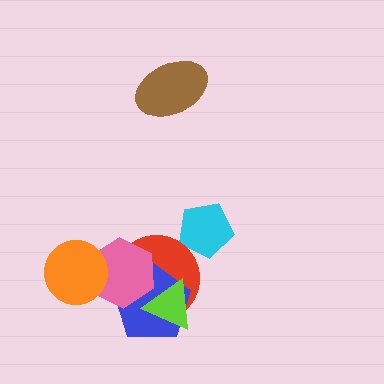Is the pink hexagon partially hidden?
Yes, it is partially covered by another shape.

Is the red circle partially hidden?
Yes, it is partially covered by another shape.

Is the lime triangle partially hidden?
No, no other shape covers it.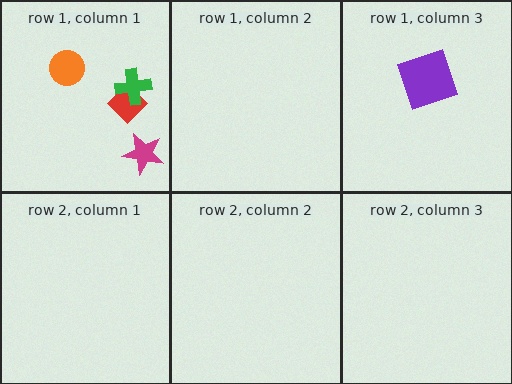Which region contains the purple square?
The row 1, column 3 region.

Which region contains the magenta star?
The row 1, column 1 region.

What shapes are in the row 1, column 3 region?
The purple square.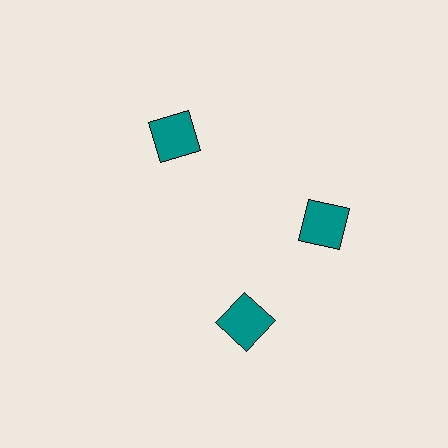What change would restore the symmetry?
The symmetry would be restored by rotating it back into even spacing with its neighbors so that all 3 squares sit at equal angles and equal distance from the center.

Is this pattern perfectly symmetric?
No. The 3 teal squares are arranged in a ring, but one element near the 7 o'clock position is rotated out of alignment along the ring, breaking the 3-fold rotational symmetry.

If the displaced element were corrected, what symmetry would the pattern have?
It would have 3-fold rotational symmetry — the pattern would map onto itself every 120 degrees.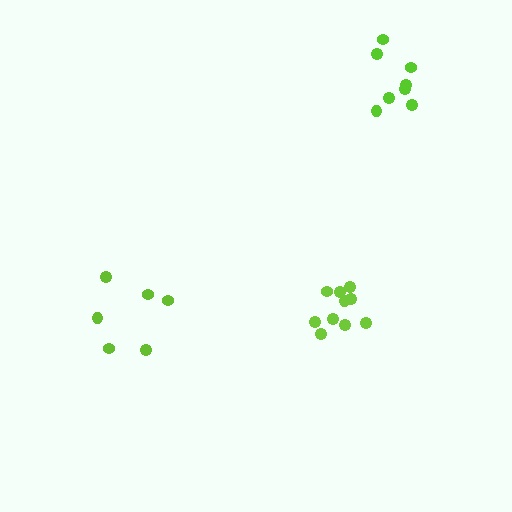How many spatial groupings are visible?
There are 3 spatial groupings.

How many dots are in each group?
Group 1: 6 dots, Group 2: 10 dots, Group 3: 8 dots (24 total).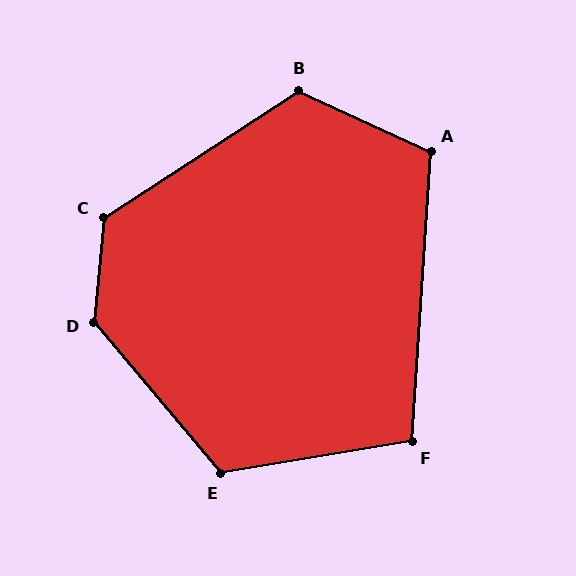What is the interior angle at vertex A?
Approximately 111 degrees (obtuse).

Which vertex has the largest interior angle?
D, at approximately 134 degrees.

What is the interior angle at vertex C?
Approximately 128 degrees (obtuse).